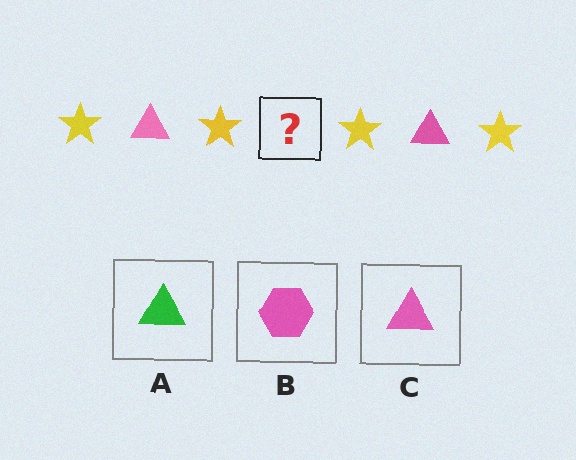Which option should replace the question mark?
Option C.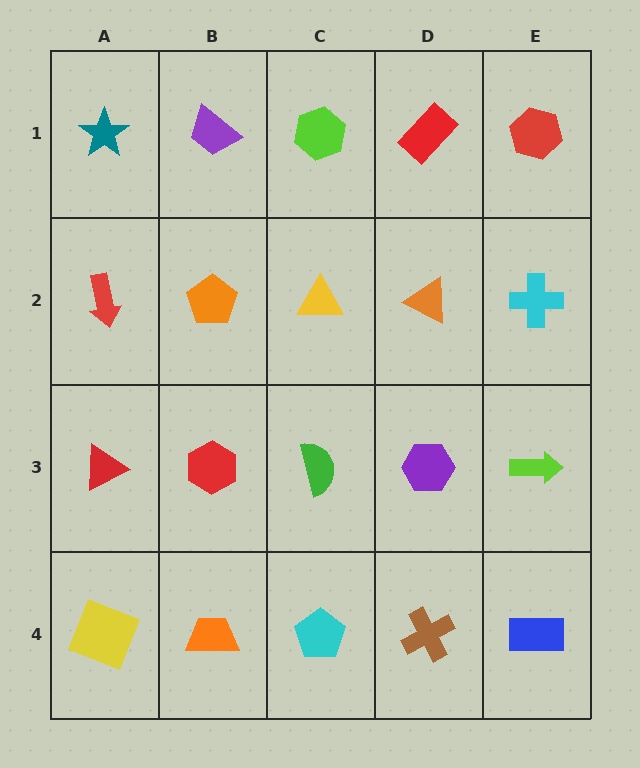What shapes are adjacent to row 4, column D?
A purple hexagon (row 3, column D), a cyan pentagon (row 4, column C), a blue rectangle (row 4, column E).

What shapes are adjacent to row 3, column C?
A yellow triangle (row 2, column C), a cyan pentagon (row 4, column C), a red hexagon (row 3, column B), a purple hexagon (row 3, column D).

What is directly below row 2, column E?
A lime arrow.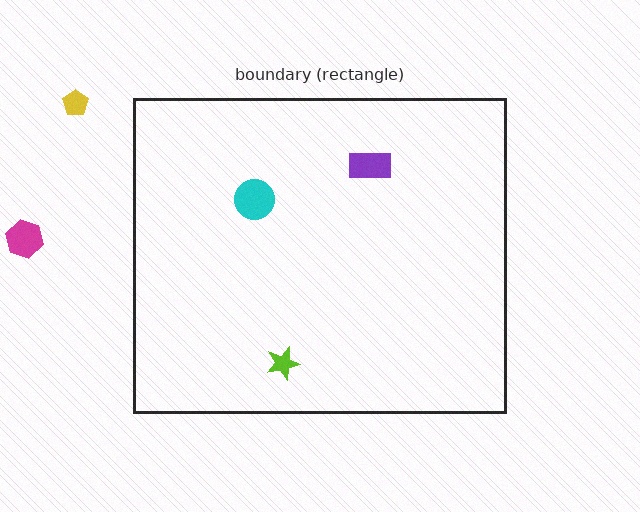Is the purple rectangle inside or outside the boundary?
Inside.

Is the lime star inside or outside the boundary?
Inside.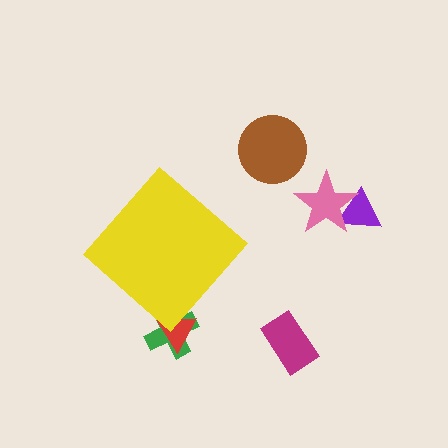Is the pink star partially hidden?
No, the pink star is fully visible.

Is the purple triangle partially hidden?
No, the purple triangle is fully visible.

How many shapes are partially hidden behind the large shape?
2 shapes are partially hidden.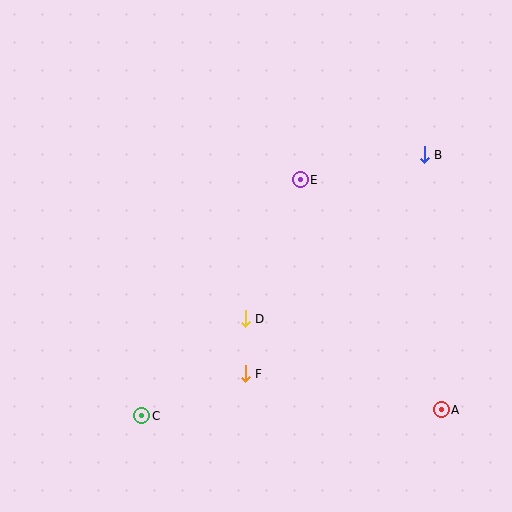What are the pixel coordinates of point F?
Point F is at (245, 374).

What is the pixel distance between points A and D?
The distance between A and D is 216 pixels.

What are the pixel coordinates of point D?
Point D is at (245, 319).